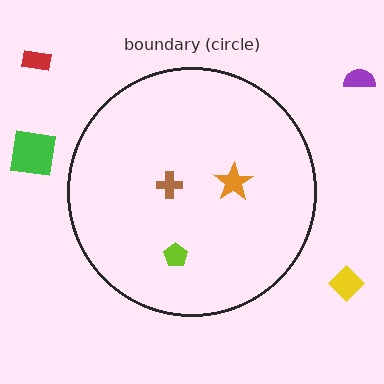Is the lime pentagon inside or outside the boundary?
Inside.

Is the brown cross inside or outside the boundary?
Inside.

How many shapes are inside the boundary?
3 inside, 4 outside.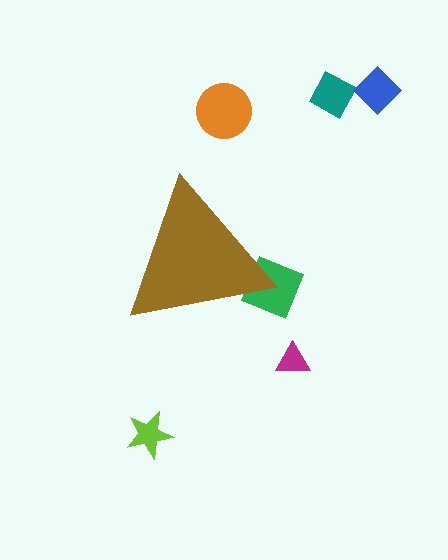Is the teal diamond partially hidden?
No, the teal diamond is fully visible.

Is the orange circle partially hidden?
No, the orange circle is fully visible.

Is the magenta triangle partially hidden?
No, the magenta triangle is fully visible.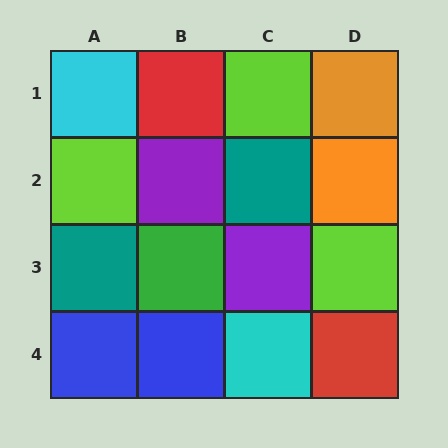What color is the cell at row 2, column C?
Teal.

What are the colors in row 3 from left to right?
Teal, green, purple, lime.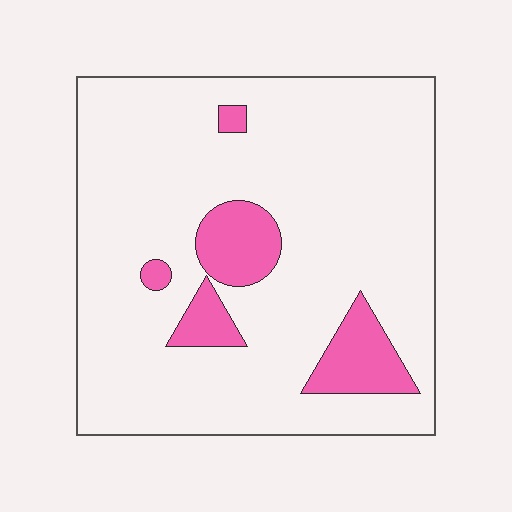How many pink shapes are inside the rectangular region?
5.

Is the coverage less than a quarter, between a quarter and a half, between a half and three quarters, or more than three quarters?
Less than a quarter.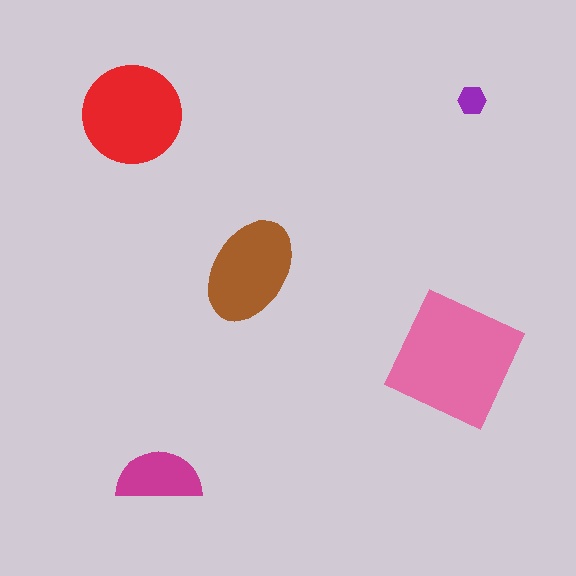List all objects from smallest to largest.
The purple hexagon, the magenta semicircle, the brown ellipse, the red circle, the pink square.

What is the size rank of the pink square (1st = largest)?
1st.